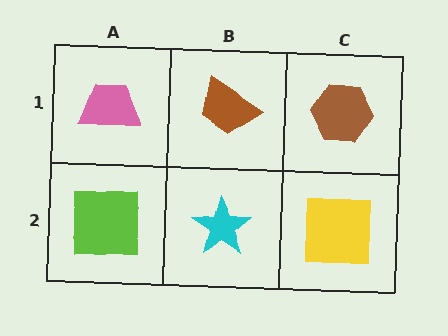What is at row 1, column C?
A brown hexagon.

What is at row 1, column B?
A brown trapezoid.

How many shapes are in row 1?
3 shapes.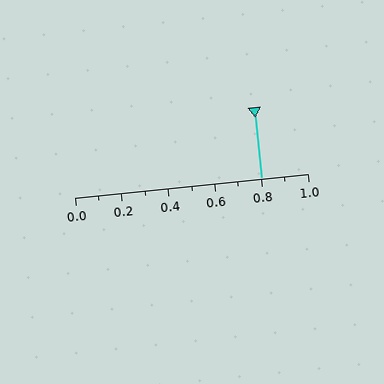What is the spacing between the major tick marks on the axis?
The major ticks are spaced 0.2 apart.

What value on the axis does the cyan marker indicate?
The marker indicates approximately 0.8.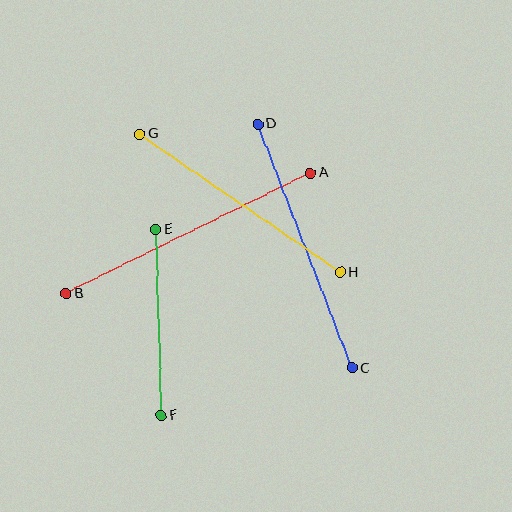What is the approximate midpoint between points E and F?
The midpoint is at approximately (159, 322) pixels.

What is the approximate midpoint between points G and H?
The midpoint is at approximately (240, 203) pixels.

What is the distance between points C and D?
The distance is approximately 261 pixels.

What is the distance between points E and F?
The distance is approximately 186 pixels.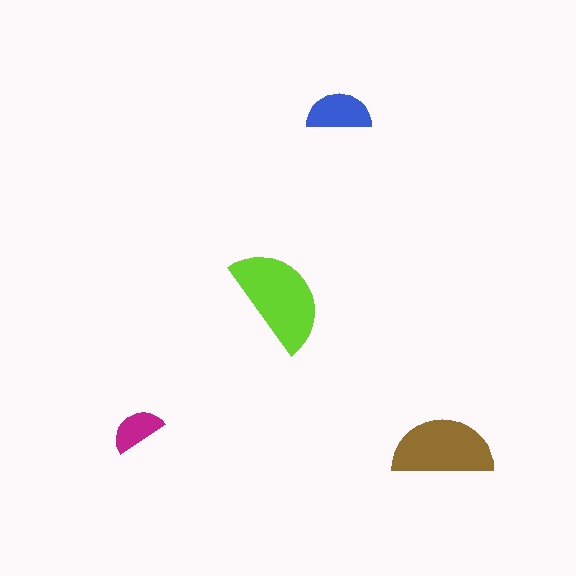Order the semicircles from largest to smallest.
the lime one, the brown one, the blue one, the magenta one.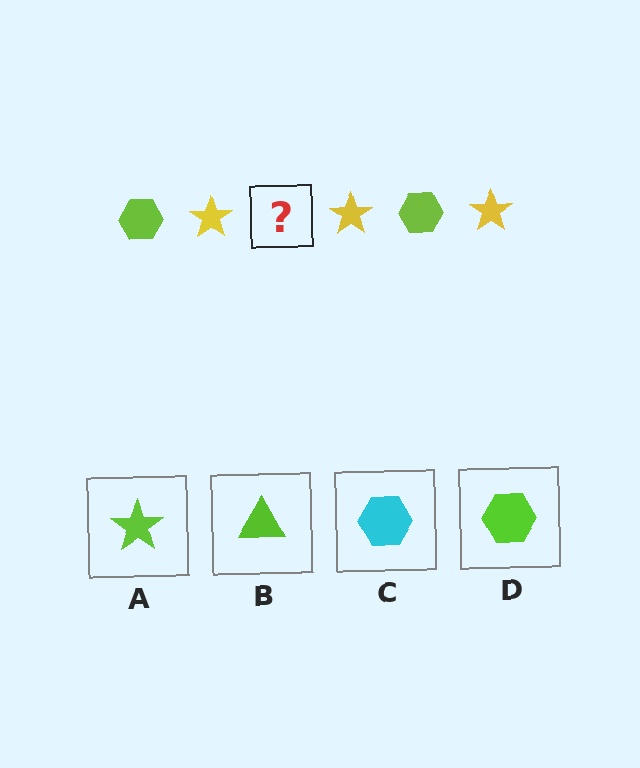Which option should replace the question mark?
Option D.